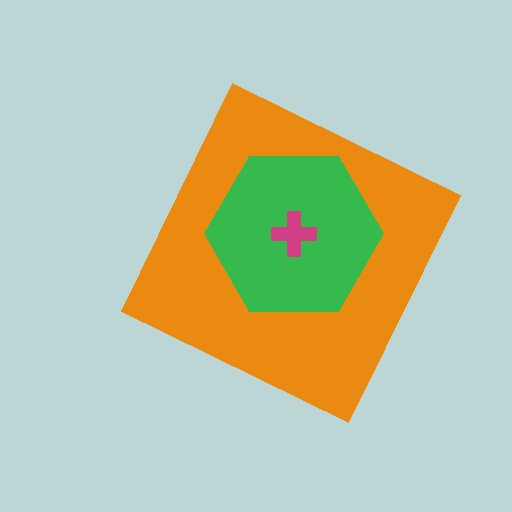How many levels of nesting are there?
3.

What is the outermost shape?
The orange diamond.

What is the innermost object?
The magenta cross.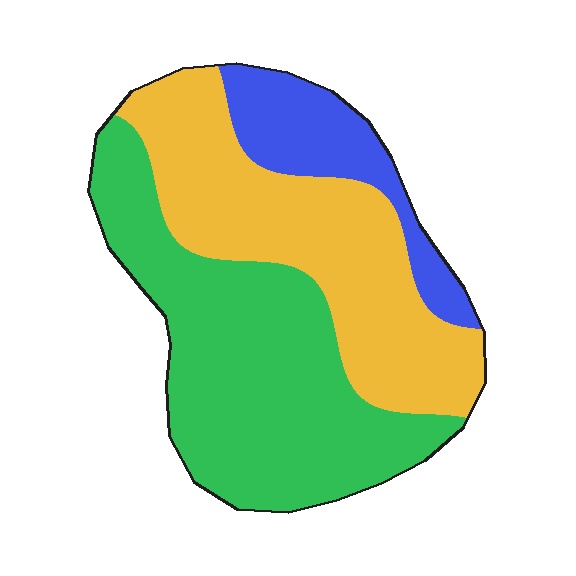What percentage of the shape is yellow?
Yellow covers 39% of the shape.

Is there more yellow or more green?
Green.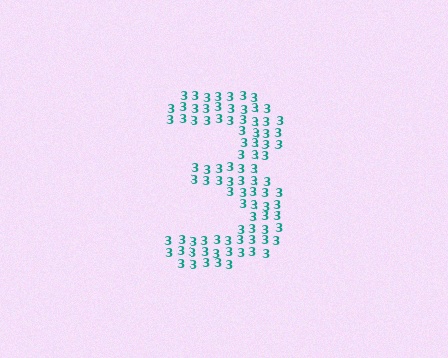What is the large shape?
The large shape is the digit 3.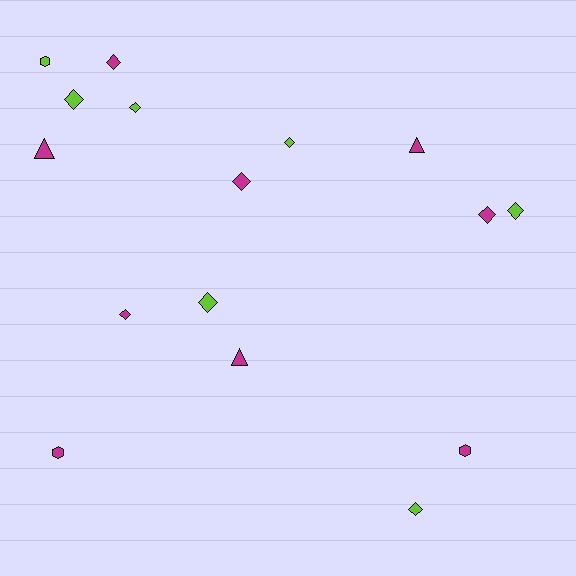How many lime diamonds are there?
There are 6 lime diamonds.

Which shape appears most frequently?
Diamond, with 10 objects.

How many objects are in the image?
There are 16 objects.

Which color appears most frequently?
Magenta, with 9 objects.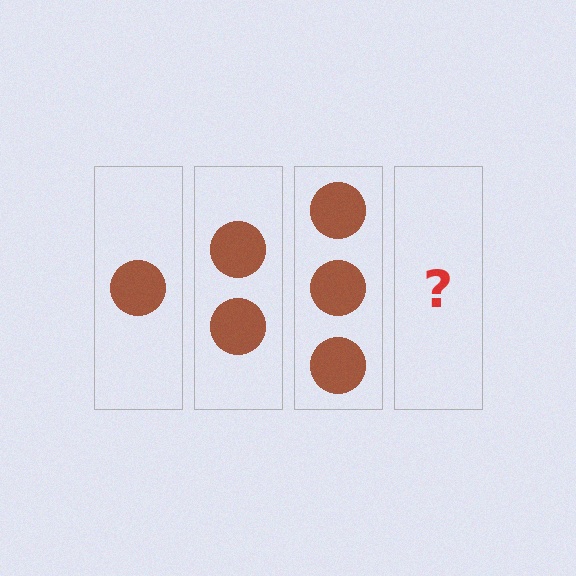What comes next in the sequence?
The next element should be 4 circles.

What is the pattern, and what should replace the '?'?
The pattern is that each step adds one more circle. The '?' should be 4 circles.